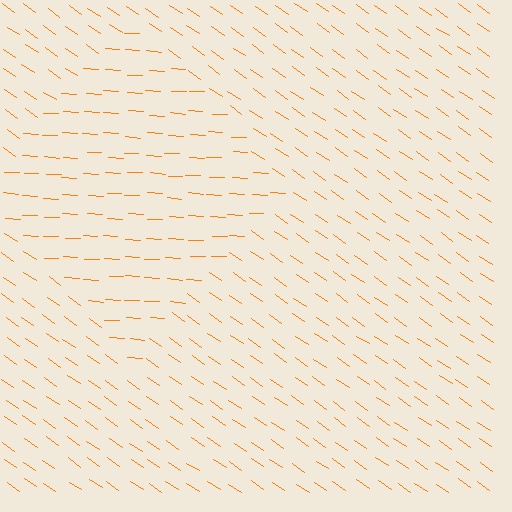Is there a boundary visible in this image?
Yes, there is a texture boundary formed by a change in line orientation.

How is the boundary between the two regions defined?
The boundary is defined purely by a change in line orientation (approximately 32 degrees difference). All lines are the same color and thickness.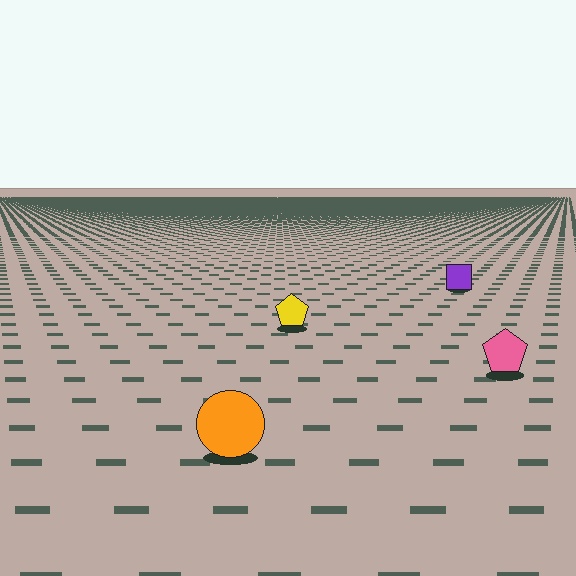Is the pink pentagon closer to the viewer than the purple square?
Yes. The pink pentagon is closer — you can tell from the texture gradient: the ground texture is coarser near it.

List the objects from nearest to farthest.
From nearest to farthest: the orange circle, the pink pentagon, the yellow pentagon, the purple square.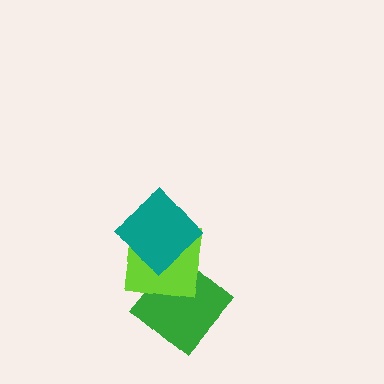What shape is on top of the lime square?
The teal diamond is on top of the lime square.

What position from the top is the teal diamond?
The teal diamond is 1st from the top.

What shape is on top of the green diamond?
The lime square is on top of the green diamond.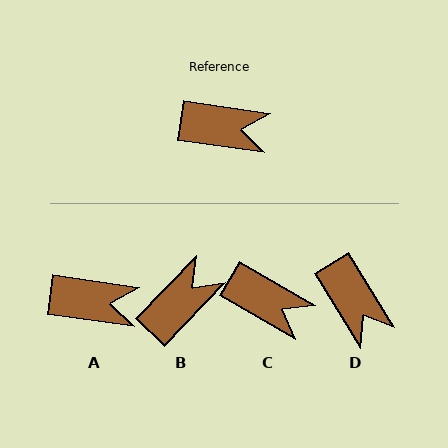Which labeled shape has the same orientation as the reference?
A.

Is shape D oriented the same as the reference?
No, it is off by about 50 degrees.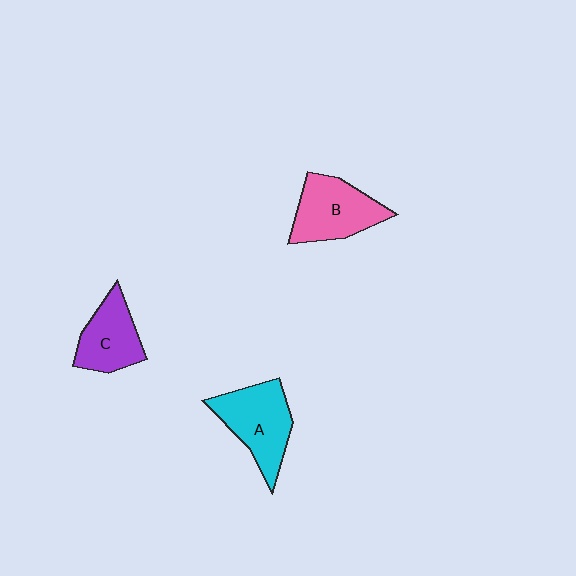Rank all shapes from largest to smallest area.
From largest to smallest: A (cyan), B (pink), C (purple).